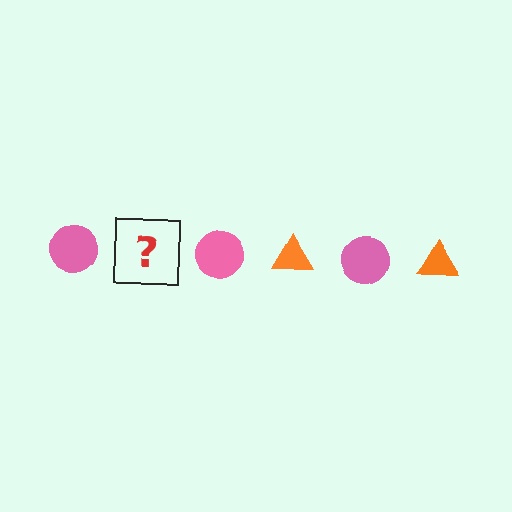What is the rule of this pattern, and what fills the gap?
The rule is that the pattern alternates between pink circle and orange triangle. The gap should be filled with an orange triangle.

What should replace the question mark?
The question mark should be replaced with an orange triangle.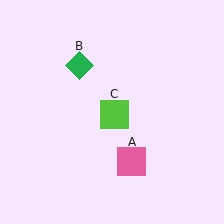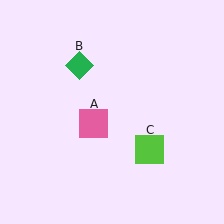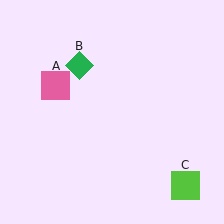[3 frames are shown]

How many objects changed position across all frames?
2 objects changed position: pink square (object A), lime square (object C).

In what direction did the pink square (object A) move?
The pink square (object A) moved up and to the left.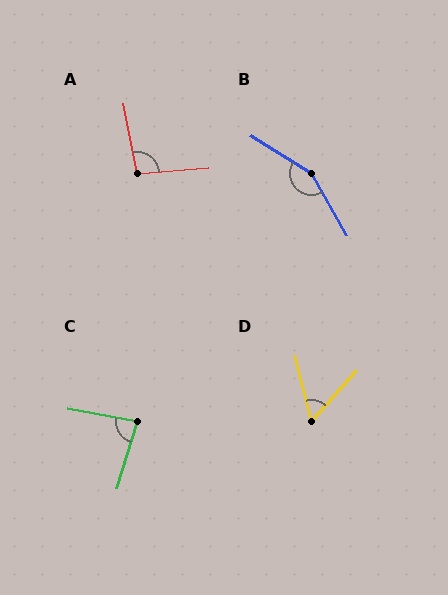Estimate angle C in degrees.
Approximately 83 degrees.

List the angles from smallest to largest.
D (55°), C (83°), A (96°), B (153°).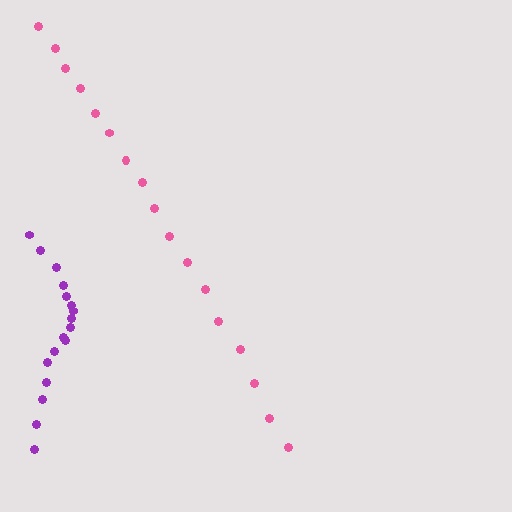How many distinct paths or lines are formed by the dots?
There are 2 distinct paths.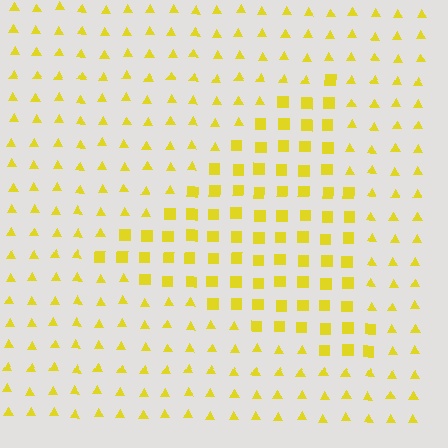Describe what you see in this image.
The image is filled with small yellow elements arranged in a uniform grid. A triangle-shaped region contains squares, while the surrounding area contains triangles. The boundary is defined purely by the change in element shape.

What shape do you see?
I see a triangle.